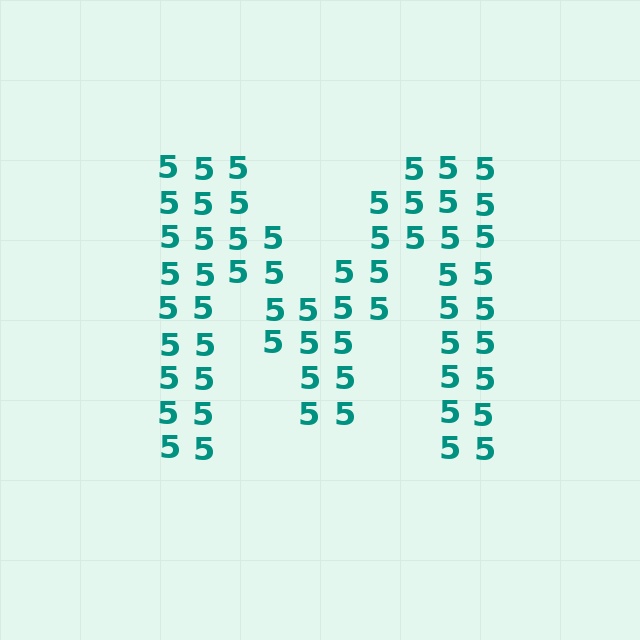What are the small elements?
The small elements are digit 5's.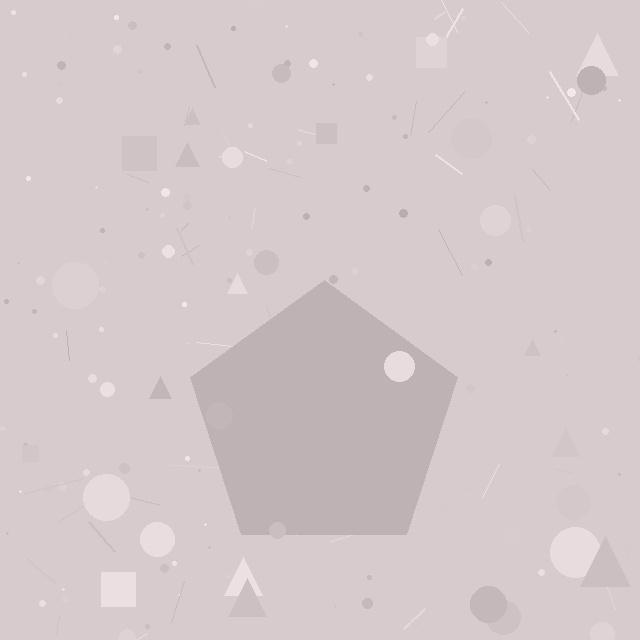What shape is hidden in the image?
A pentagon is hidden in the image.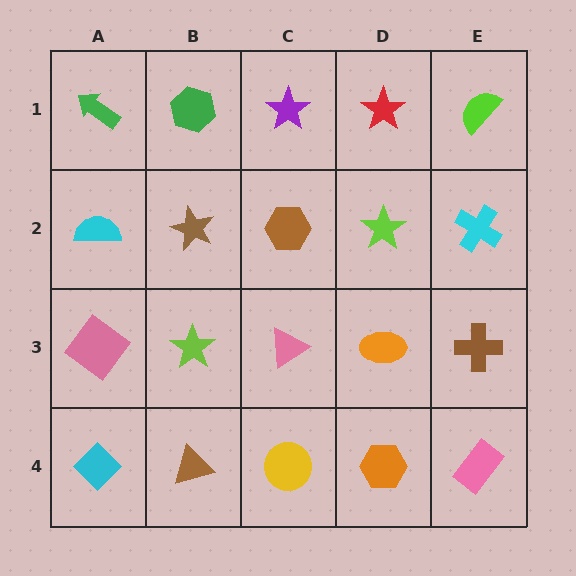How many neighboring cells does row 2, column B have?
4.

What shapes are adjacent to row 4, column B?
A lime star (row 3, column B), a cyan diamond (row 4, column A), a yellow circle (row 4, column C).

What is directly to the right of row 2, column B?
A brown hexagon.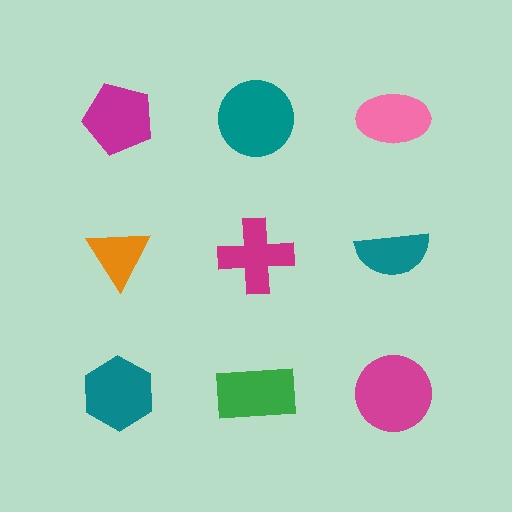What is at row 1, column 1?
A magenta pentagon.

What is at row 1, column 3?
A pink ellipse.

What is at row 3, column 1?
A teal hexagon.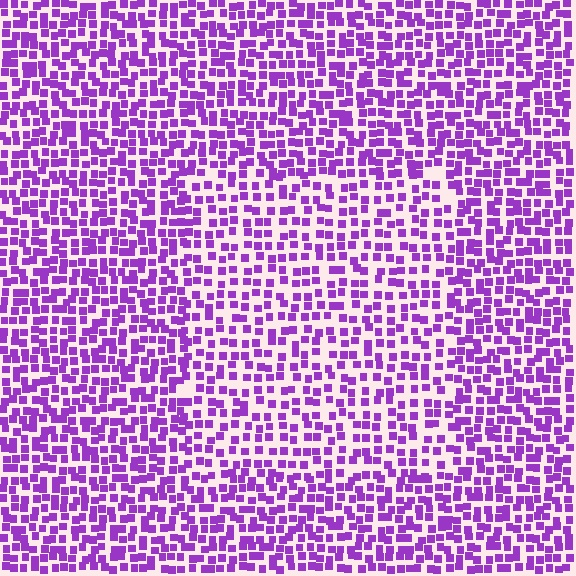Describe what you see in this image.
The image contains small purple elements arranged at two different densities. A rectangle-shaped region is visible where the elements are less densely packed than the surrounding area.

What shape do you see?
I see a rectangle.